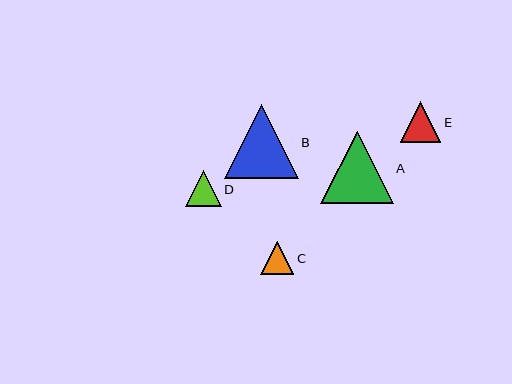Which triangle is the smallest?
Triangle C is the smallest with a size of approximately 33 pixels.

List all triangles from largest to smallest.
From largest to smallest: B, A, E, D, C.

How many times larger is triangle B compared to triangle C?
Triangle B is approximately 2.2 times the size of triangle C.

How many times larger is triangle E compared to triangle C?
Triangle E is approximately 1.2 times the size of triangle C.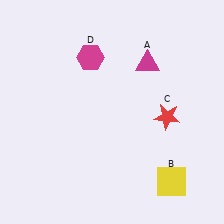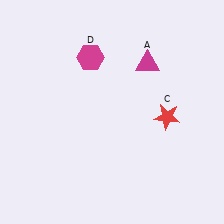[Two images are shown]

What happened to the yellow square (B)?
The yellow square (B) was removed in Image 2. It was in the bottom-right area of Image 1.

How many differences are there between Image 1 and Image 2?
There is 1 difference between the two images.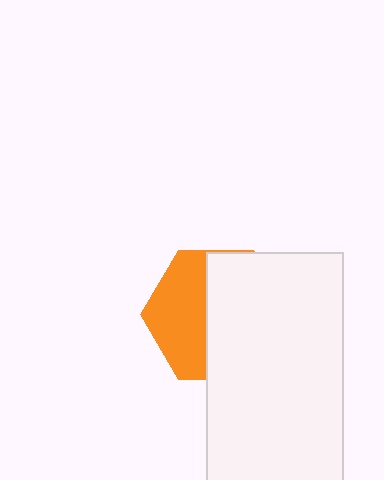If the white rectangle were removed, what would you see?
You would see the complete orange hexagon.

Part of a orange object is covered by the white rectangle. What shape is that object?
It is a hexagon.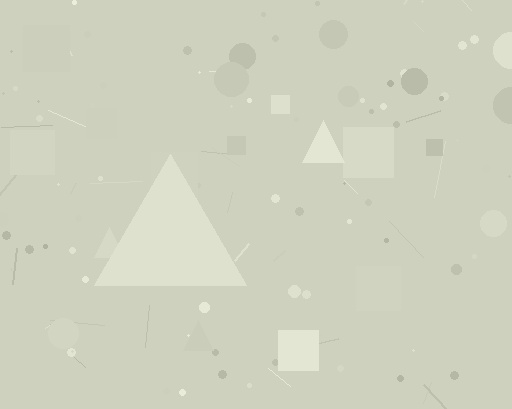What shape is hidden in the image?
A triangle is hidden in the image.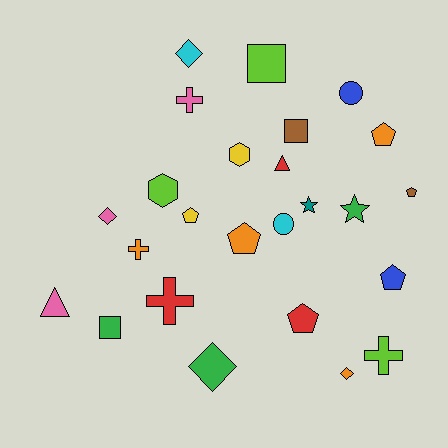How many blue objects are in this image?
There are 2 blue objects.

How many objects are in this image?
There are 25 objects.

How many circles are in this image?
There are 2 circles.